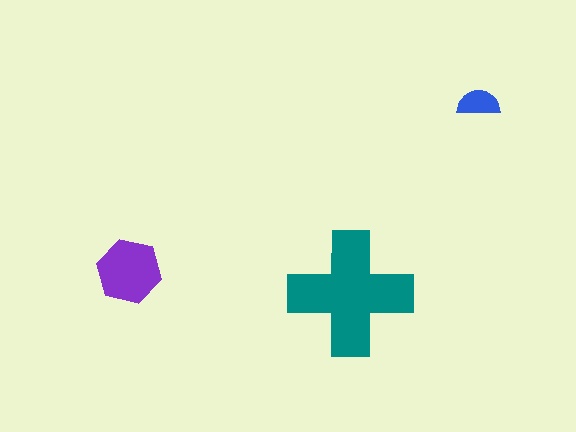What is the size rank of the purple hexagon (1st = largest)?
2nd.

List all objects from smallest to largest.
The blue semicircle, the purple hexagon, the teal cross.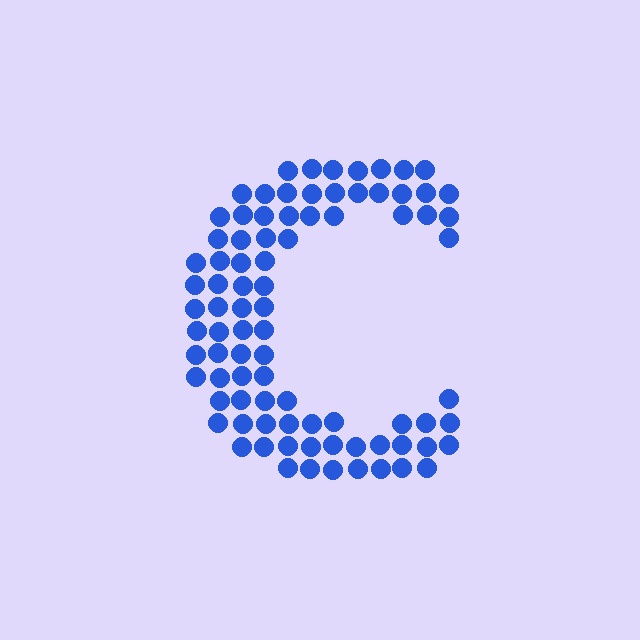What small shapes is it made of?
It is made of small circles.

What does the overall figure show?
The overall figure shows the letter C.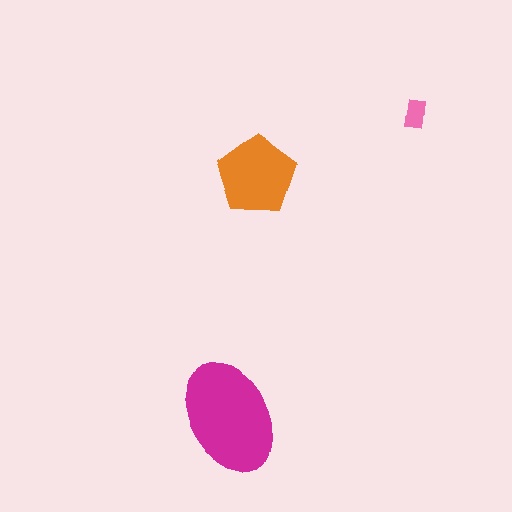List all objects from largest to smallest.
The magenta ellipse, the orange pentagon, the pink rectangle.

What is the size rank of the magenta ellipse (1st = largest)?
1st.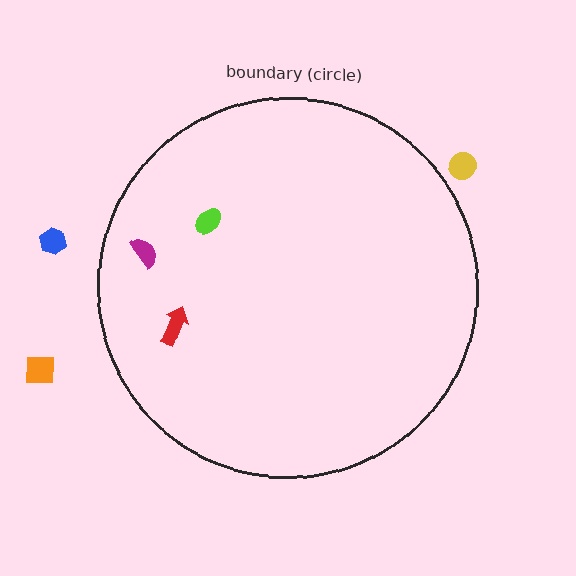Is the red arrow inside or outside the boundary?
Inside.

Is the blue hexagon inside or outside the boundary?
Outside.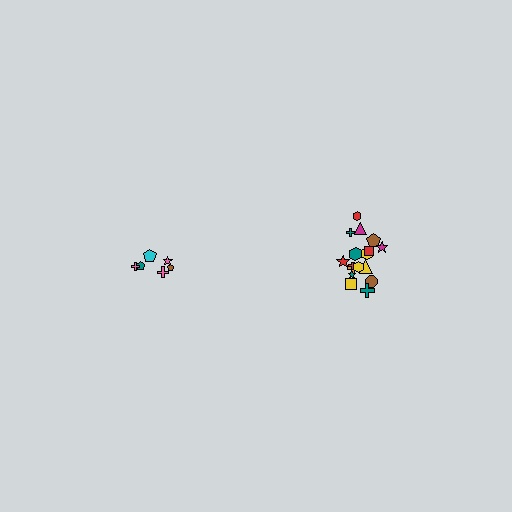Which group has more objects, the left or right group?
The right group.